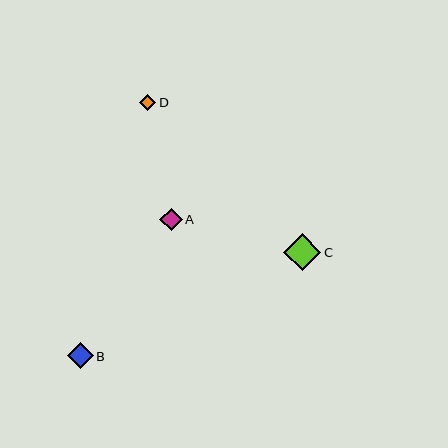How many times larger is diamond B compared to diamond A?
Diamond B is approximately 1.1 times the size of diamond A.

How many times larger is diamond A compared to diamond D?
Diamond A is approximately 1.4 times the size of diamond D.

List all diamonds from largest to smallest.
From largest to smallest: C, B, A, D.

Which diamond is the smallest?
Diamond D is the smallest with a size of approximately 16 pixels.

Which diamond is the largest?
Diamond C is the largest with a size of approximately 37 pixels.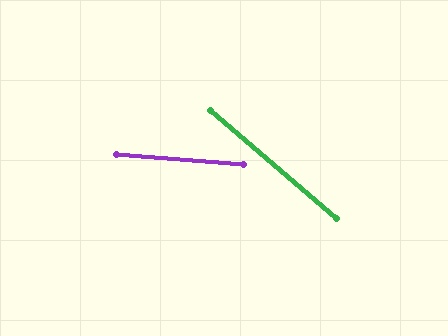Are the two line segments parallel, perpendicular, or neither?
Neither parallel nor perpendicular — they differ by about 36°.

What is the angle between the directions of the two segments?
Approximately 36 degrees.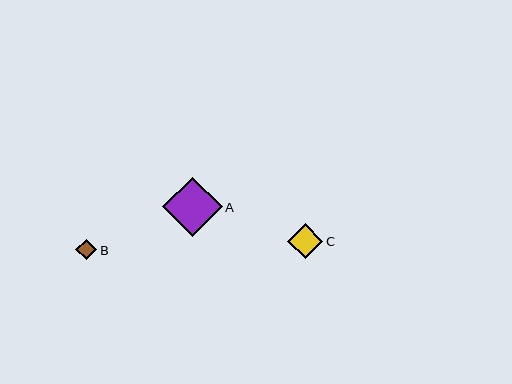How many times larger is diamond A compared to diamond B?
Diamond A is approximately 2.9 times the size of diamond B.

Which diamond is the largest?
Diamond A is the largest with a size of approximately 60 pixels.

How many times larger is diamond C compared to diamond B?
Diamond C is approximately 1.7 times the size of diamond B.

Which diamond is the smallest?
Diamond B is the smallest with a size of approximately 21 pixels.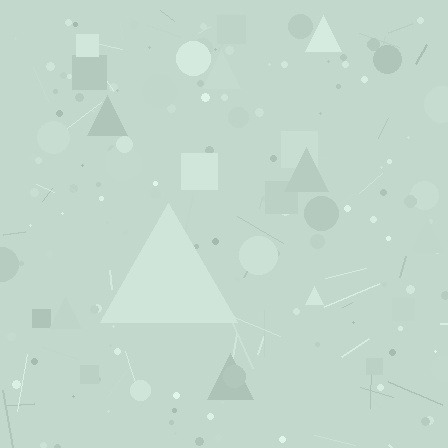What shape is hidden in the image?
A triangle is hidden in the image.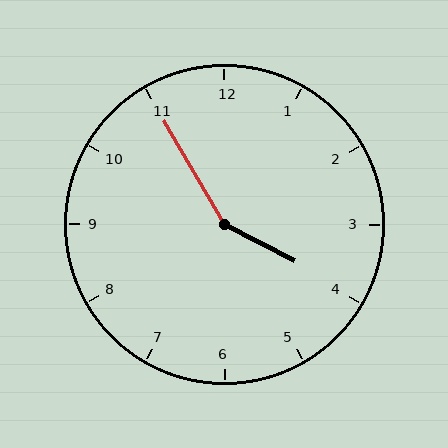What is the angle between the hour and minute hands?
Approximately 148 degrees.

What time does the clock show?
3:55.